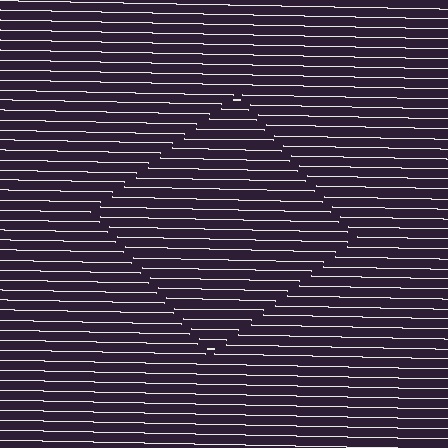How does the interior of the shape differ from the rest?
The interior of the shape contains the same grating, shifted by half a period — the contour is defined by the phase discontinuity where line-ends from the inner and outer gratings abut.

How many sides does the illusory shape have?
4 sides — the line-ends trace a square.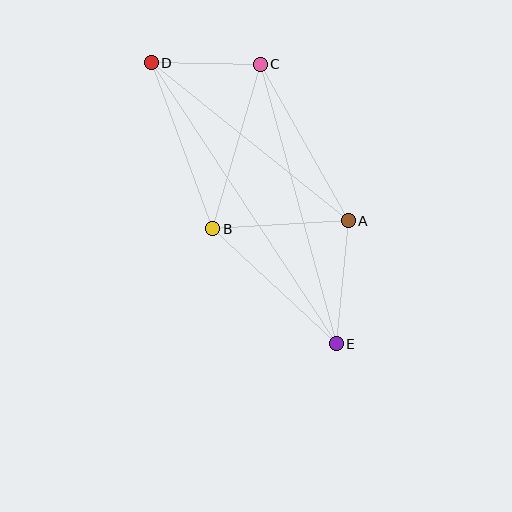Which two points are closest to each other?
Points C and D are closest to each other.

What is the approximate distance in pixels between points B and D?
The distance between B and D is approximately 177 pixels.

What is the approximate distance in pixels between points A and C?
The distance between A and C is approximately 179 pixels.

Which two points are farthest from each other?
Points D and E are farthest from each other.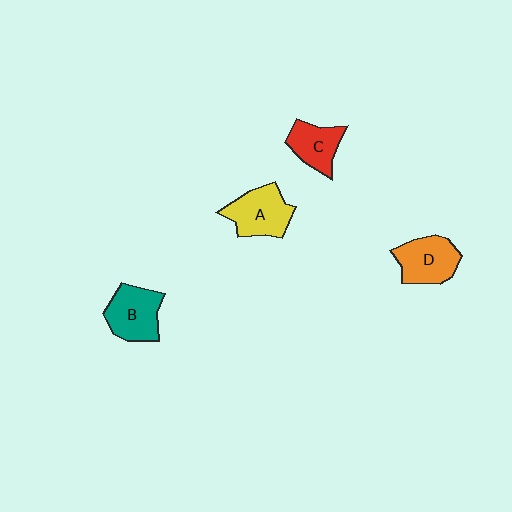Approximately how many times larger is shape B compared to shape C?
Approximately 1.3 times.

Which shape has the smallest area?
Shape C (red).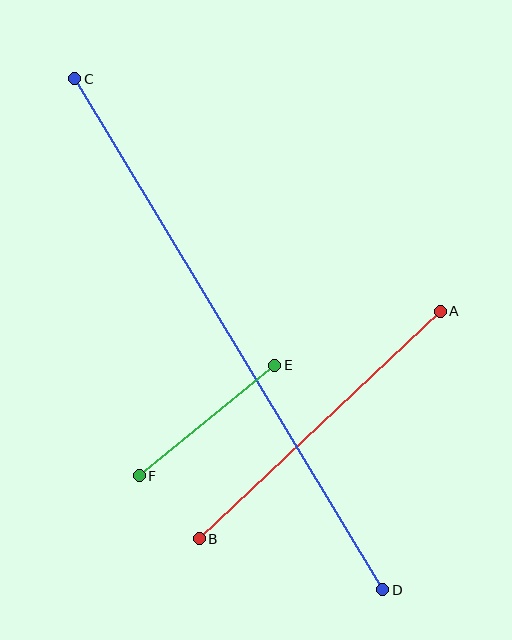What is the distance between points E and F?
The distance is approximately 175 pixels.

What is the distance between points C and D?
The distance is approximately 596 pixels.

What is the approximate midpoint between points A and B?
The midpoint is at approximately (320, 425) pixels.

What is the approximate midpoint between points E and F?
The midpoint is at approximately (207, 421) pixels.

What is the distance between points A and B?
The distance is approximately 332 pixels.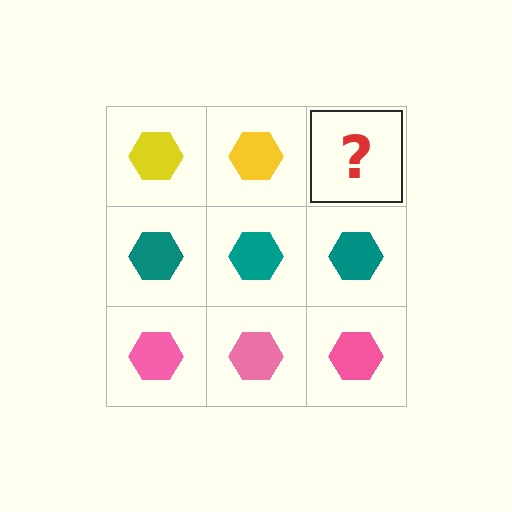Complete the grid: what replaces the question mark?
The question mark should be replaced with a yellow hexagon.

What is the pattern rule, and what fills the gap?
The rule is that each row has a consistent color. The gap should be filled with a yellow hexagon.